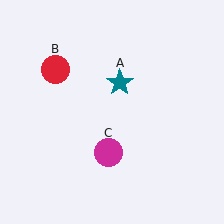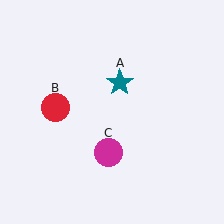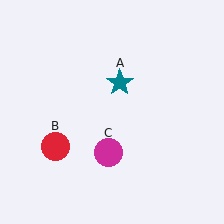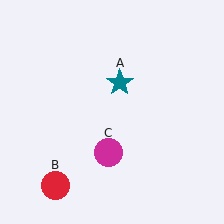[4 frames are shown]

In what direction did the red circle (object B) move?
The red circle (object B) moved down.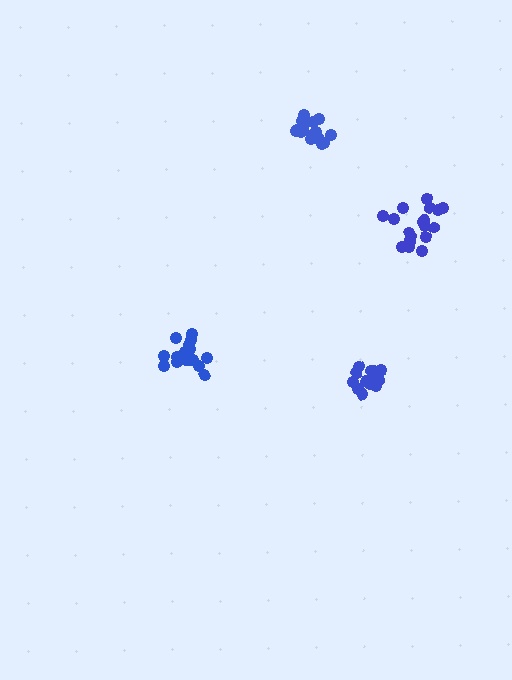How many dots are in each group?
Group 1: 15 dots, Group 2: 19 dots, Group 3: 15 dots, Group 4: 17 dots (66 total).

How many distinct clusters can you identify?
There are 4 distinct clusters.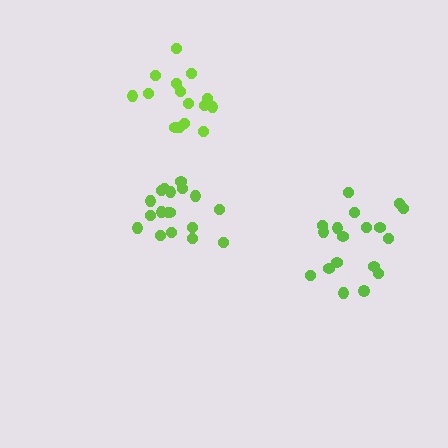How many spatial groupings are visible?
There are 3 spatial groupings.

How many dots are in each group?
Group 1: 15 dots, Group 2: 18 dots, Group 3: 18 dots (51 total).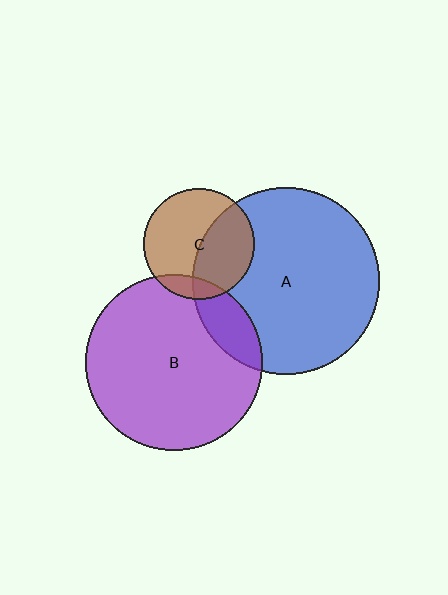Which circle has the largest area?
Circle A (blue).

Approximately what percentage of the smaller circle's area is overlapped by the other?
Approximately 15%.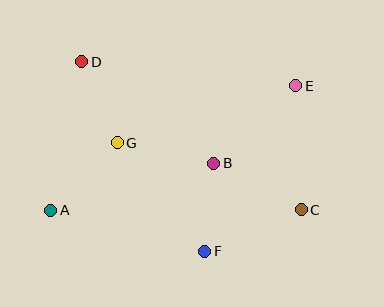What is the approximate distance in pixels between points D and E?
The distance between D and E is approximately 215 pixels.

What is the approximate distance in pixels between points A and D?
The distance between A and D is approximately 152 pixels.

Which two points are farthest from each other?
Points A and E are farthest from each other.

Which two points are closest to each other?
Points B and F are closest to each other.